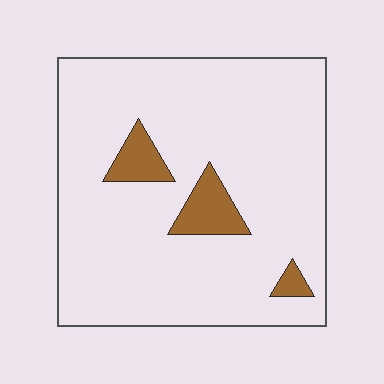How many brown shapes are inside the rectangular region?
3.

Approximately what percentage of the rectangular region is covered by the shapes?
Approximately 10%.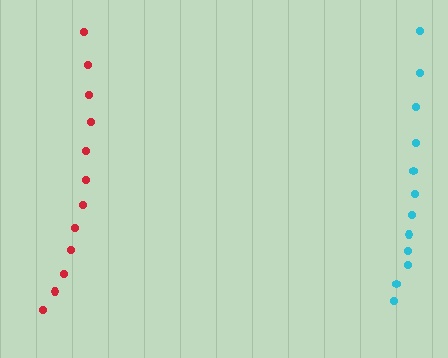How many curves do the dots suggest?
There are 2 distinct paths.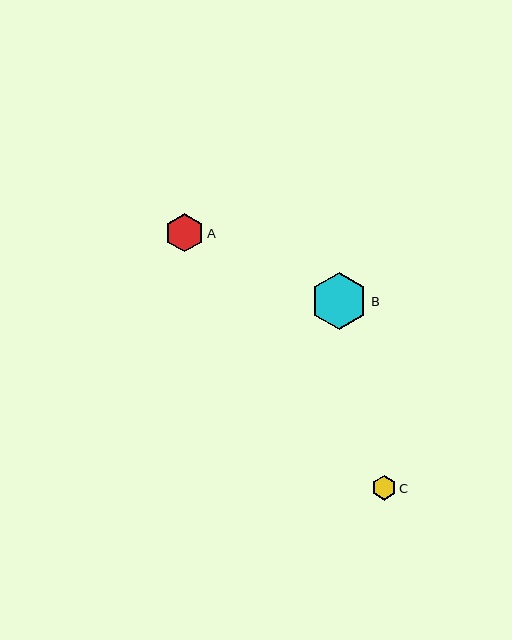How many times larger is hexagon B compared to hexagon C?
Hexagon B is approximately 2.3 times the size of hexagon C.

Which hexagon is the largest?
Hexagon B is the largest with a size of approximately 57 pixels.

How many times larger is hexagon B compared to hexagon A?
Hexagon B is approximately 1.5 times the size of hexagon A.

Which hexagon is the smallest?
Hexagon C is the smallest with a size of approximately 25 pixels.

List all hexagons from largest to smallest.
From largest to smallest: B, A, C.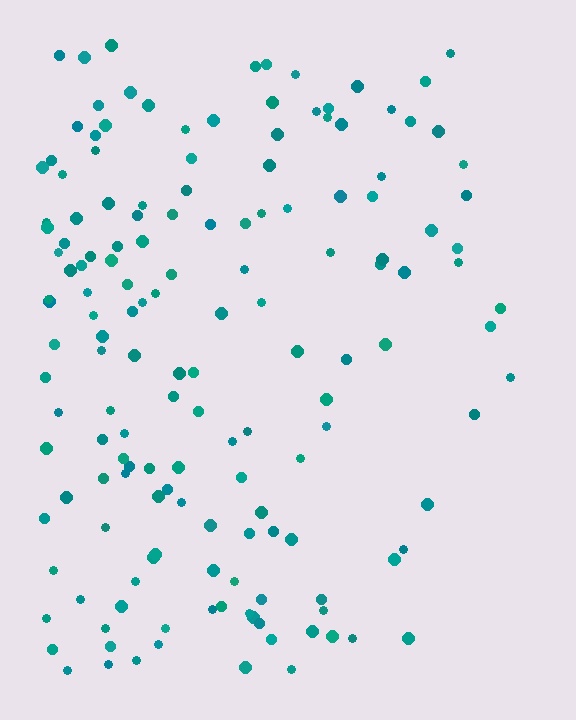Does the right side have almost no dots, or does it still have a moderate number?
Still a moderate number, just noticeably fewer than the left.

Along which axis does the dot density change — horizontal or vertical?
Horizontal.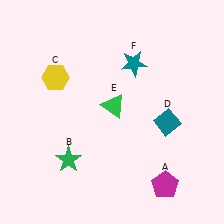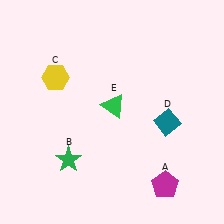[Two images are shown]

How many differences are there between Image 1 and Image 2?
There is 1 difference between the two images.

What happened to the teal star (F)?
The teal star (F) was removed in Image 2. It was in the top-right area of Image 1.